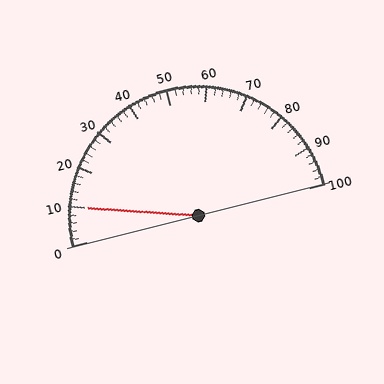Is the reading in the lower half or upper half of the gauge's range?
The reading is in the lower half of the range (0 to 100).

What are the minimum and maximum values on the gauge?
The gauge ranges from 0 to 100.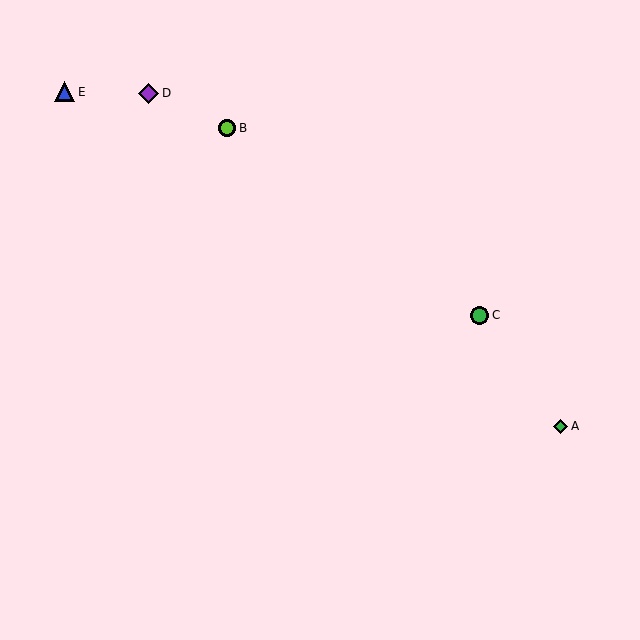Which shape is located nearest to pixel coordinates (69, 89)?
The blue triangle (labeled E) at (64, 92) is nearest to that location.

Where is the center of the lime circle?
The center of the lime circle is at (227, 128).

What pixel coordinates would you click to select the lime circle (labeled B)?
Click at (227, 128) to select the lime circle B.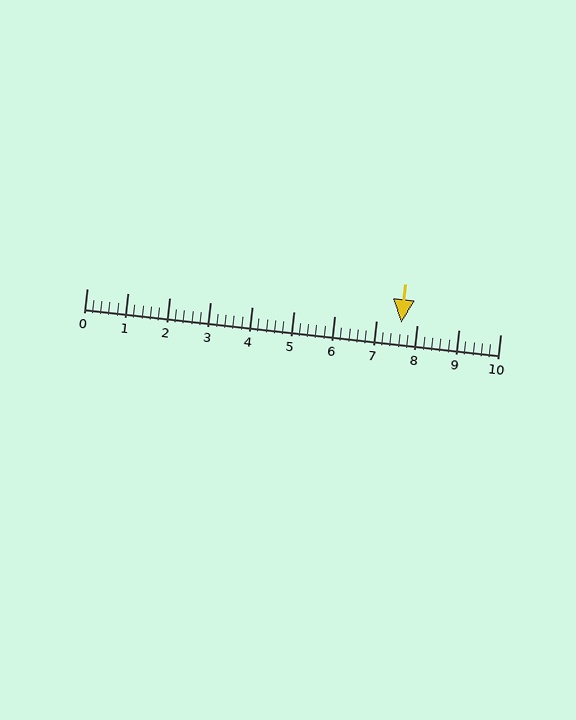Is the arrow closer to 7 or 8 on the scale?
The arrow is closer to 8.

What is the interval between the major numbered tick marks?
The major tick marks are spaced 1 units apart.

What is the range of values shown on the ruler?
The ruler shows values from 0 to 10.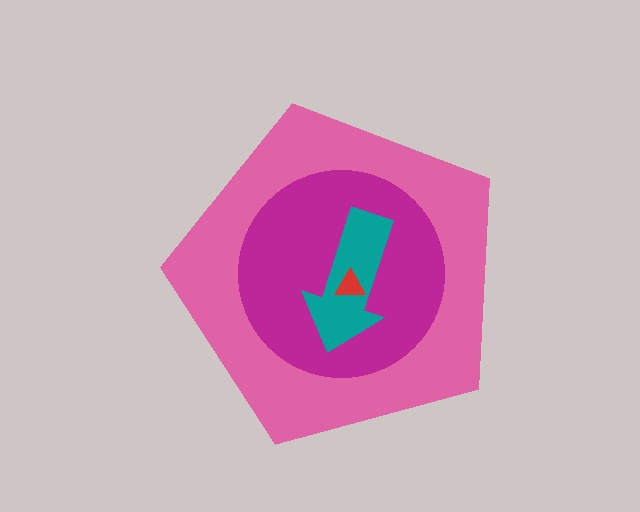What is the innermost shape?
The red triangle.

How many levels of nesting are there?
4.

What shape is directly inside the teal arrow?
The red triangle.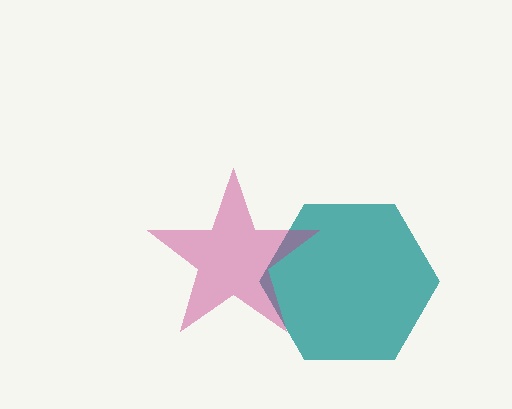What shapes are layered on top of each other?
The layered shapes are: a teal hexagon, a magenta star.